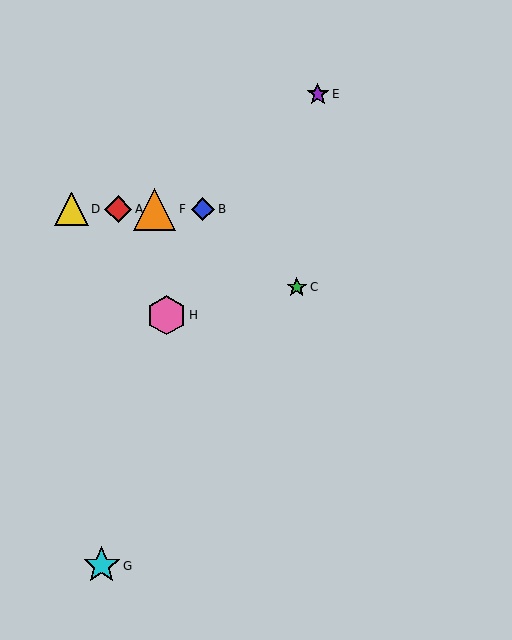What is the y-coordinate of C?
Object C is at y≈287.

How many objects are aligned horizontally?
4 objects (A, B, D, F) are aligned horizontally.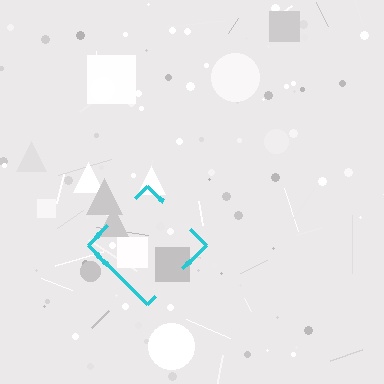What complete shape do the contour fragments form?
The contour fragments form a diamond.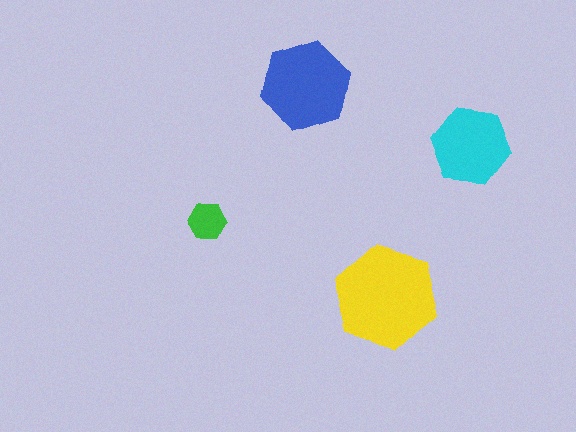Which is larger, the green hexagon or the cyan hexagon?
The cyan one.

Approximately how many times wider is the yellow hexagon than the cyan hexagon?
About 1.5 times wider.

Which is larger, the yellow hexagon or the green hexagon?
The yellow one.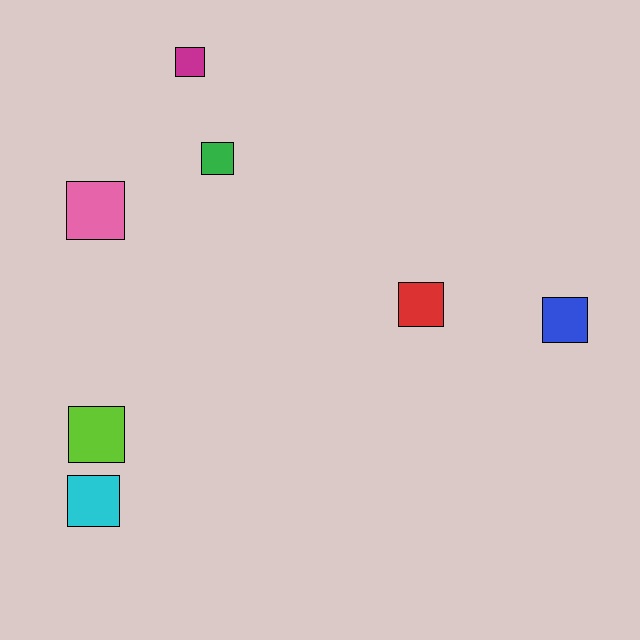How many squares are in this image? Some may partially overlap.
There are 7 squares.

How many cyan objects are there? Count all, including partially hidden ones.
There is 1 cyan object.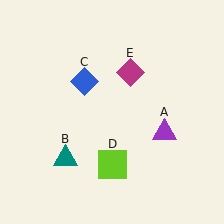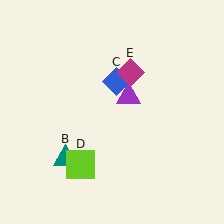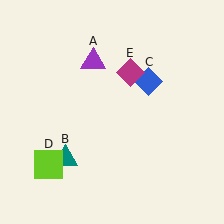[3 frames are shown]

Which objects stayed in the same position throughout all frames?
Teal triangle (object B) and magenta diamond (object E) remained stationary.